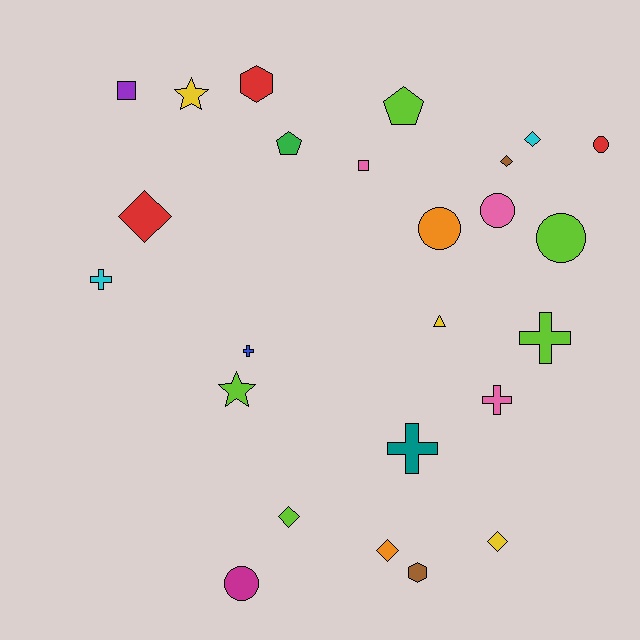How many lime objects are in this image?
There are 5 lime objects.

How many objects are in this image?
There are 25 objects.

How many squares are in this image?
There are 2 squares.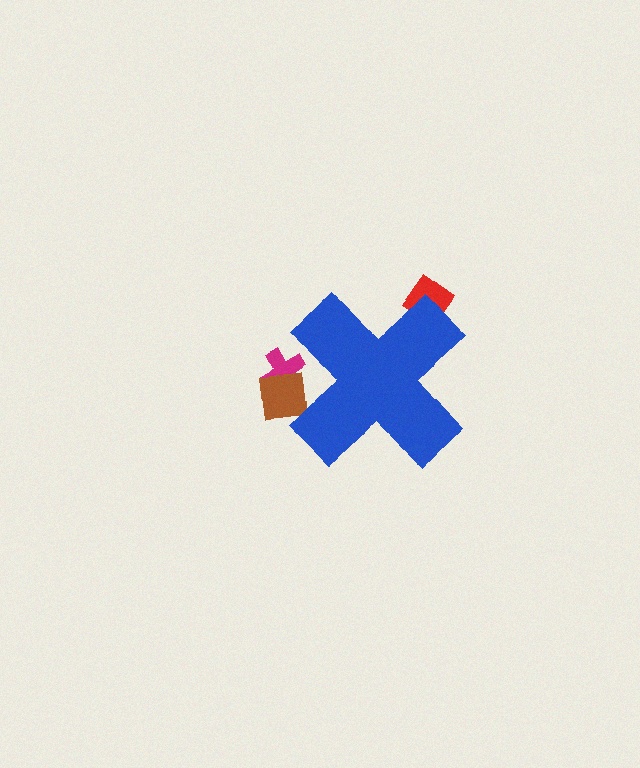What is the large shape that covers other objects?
A blue cross.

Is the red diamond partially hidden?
Yes, the red diamond is partially hidden behind the blue cross.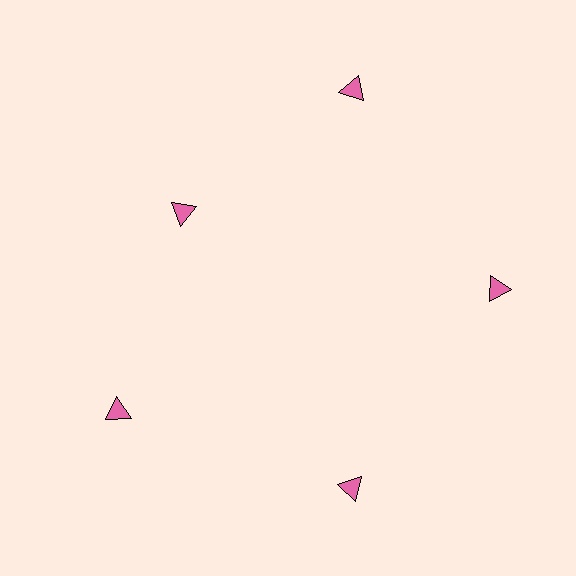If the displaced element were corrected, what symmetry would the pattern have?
It would have 5-fold rotational symmetry — the pattern would map onto itself every 72 degrees.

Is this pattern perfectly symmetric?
No. The 5 pink triangles are arranged in a ring, but one element near the 10 o'clock position is pulled inward toward the center, breaking the 5-fold rotational symmetry.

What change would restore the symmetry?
The symmetry would be restored by moving it outward, back onto the ring so that all 5 triangles sit at equal angles and equal distance from the center.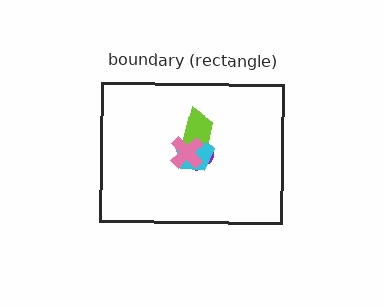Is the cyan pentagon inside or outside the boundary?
Inside.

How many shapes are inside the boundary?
4 inside, 0 outside.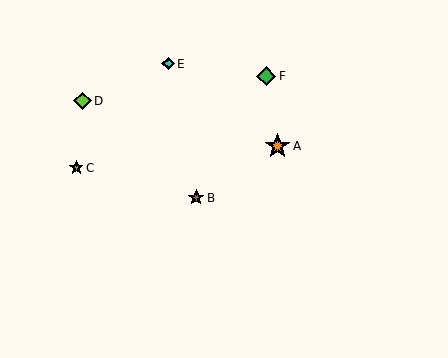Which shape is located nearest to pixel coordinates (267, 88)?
The green diamond (labeled F) at (266, 76) is nearest to that location.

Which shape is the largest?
The orange star (labeled A) is the largest.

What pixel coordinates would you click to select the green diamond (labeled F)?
Click at (266, 76) to select the green diamond F.